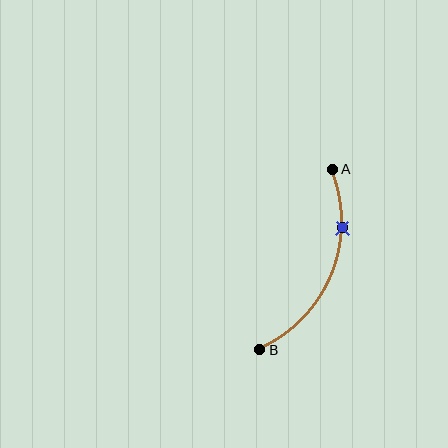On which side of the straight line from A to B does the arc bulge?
The arc bulges to the right of the straight line connecting A and B.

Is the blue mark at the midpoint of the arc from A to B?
No. The blue mark lies on the arc but is closer to endpoint A. The arc midpoint would be at the point on the curve equidistant along the arc from both A and B.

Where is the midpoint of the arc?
The arc midpoint is the point on the curve farthest from the straight line joining A and B. It sits to the right of that line.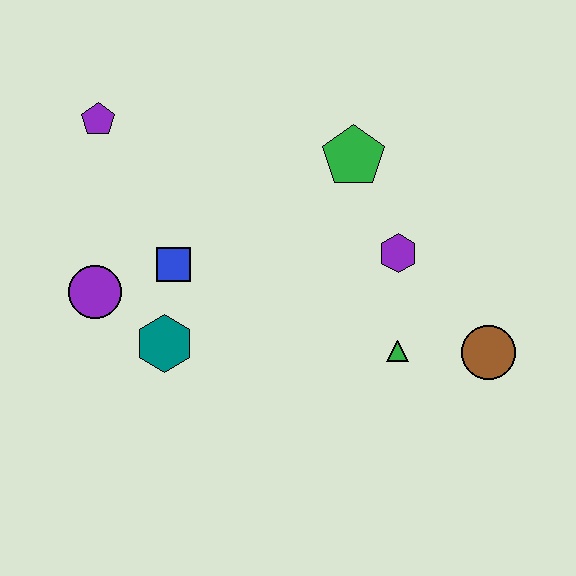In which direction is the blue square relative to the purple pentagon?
The blue square is below the purple pentagon.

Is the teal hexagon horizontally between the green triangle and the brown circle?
No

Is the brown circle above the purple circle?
No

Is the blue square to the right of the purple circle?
Yes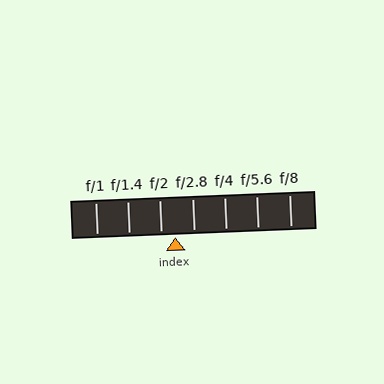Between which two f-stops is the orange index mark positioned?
The index mark is between f/2 and f/2.8.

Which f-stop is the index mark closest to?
The index mark is closest to f/2.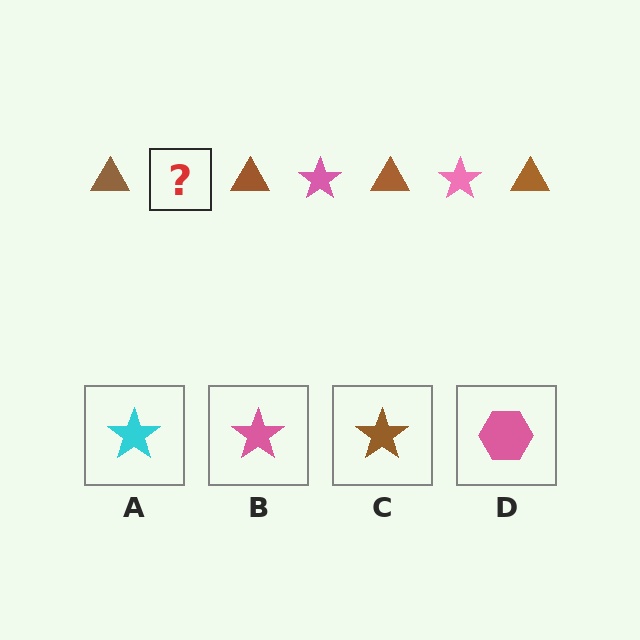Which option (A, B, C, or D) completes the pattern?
B.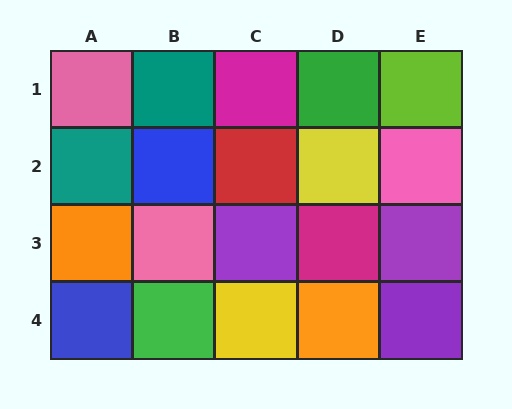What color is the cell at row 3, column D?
Magenta.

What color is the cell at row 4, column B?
Green.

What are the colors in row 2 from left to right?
Teal, blue, red, yellow, pink.